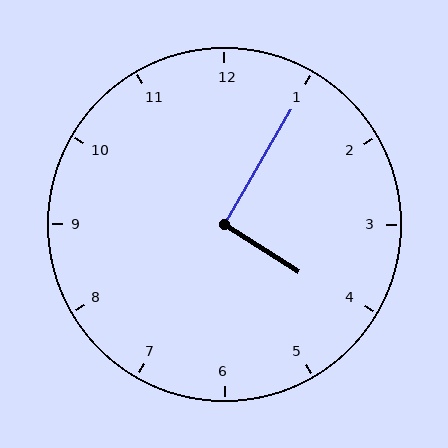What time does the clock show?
4:05.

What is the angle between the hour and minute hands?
Approximately 92 degrees.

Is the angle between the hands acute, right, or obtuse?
It is right.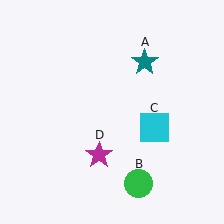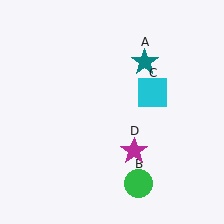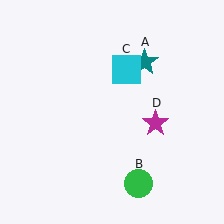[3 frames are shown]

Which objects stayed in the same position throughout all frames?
Teal star (object A) and green circle (object B) remained stationary.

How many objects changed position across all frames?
2 objects changed position: cyan square (object C), magenta star (object D).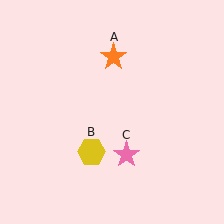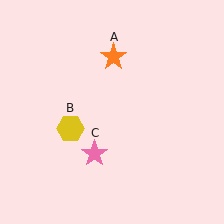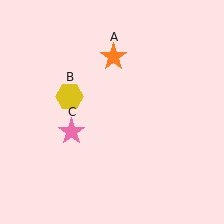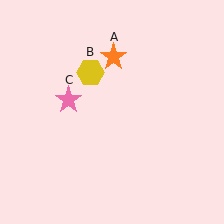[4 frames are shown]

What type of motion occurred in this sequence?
The yellow hexagon (object B), pink star (object C) rotated clockwise around the center of the scene.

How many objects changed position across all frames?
2 objects changed position: yellow hexagon (object B), pink star (object C).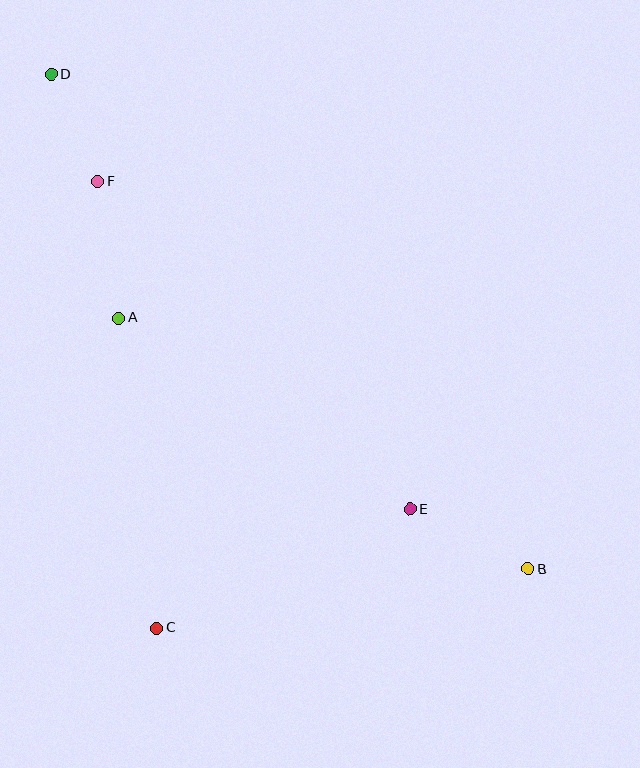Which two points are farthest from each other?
Points B and D are farthest from each other.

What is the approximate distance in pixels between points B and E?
The distance between B and E is approximately 133 pixels.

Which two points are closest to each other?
Points D and F are closest to each other.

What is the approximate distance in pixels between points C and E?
The distance between C and E is approximately 280 pixels.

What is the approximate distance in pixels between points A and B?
The distance between A and B is approximately 480 pixels.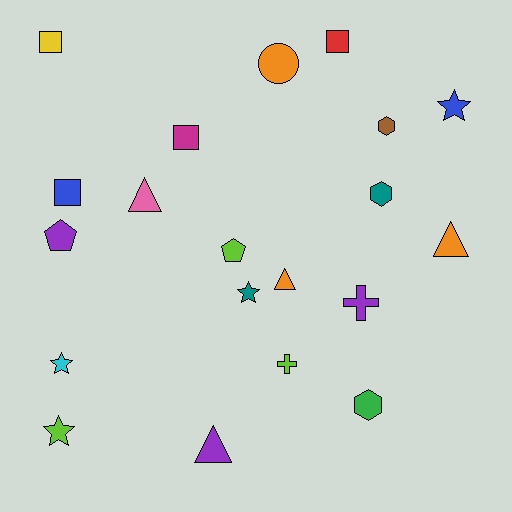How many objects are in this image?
There are 20 objects.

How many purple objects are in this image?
There are 3 purple objects.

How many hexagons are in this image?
There are 3 hexagons.